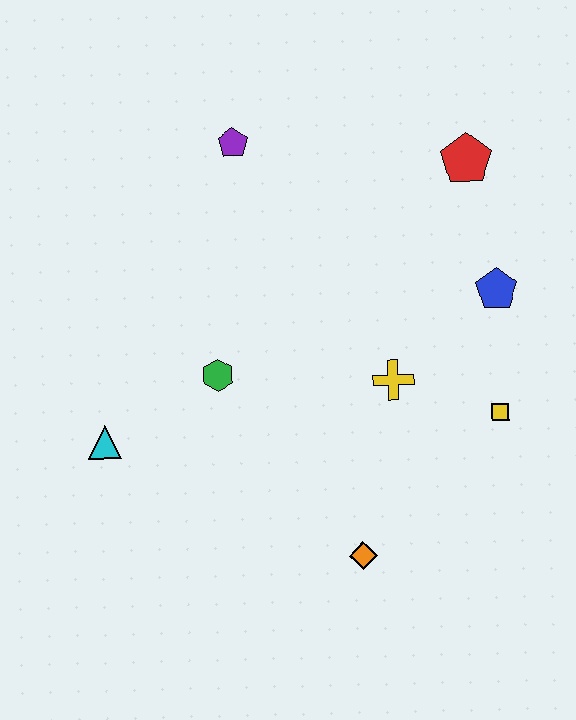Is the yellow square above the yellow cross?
No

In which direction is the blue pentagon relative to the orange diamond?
The blue pentagon is above the orange diamond.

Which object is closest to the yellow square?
The yellow cross is closest to the yellow square.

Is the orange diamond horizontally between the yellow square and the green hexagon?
Yes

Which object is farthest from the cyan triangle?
The red pentagon is farthest from the cyan triangle.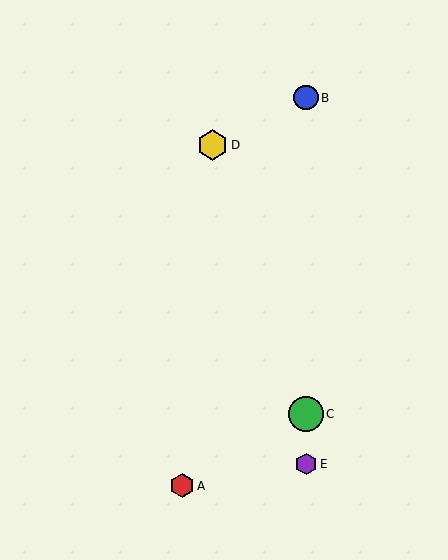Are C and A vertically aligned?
No, C is at x≈306 and A is at x≈182.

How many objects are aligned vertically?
3 objects (B, C, E) are aligned vertically.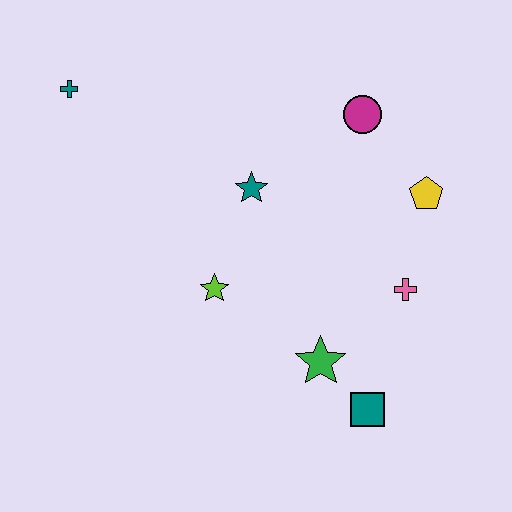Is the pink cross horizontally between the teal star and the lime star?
No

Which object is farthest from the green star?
The teal cross is farthest from the green star.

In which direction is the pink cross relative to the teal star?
The pink cross is to the right of the teal star.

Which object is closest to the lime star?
The teal star is closest to the lime star.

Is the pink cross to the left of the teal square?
No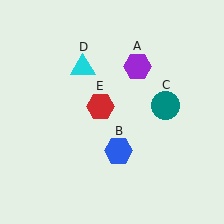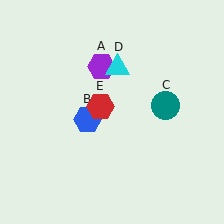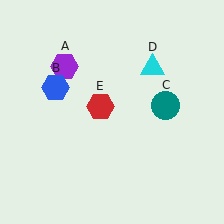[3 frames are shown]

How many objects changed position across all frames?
3 objects changed position: purple hexagon (object A), blue hexagon (object B), cyan triangle (object D).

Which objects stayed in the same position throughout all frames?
Teal circle (object C) and red hexagon (object E) remained stationary.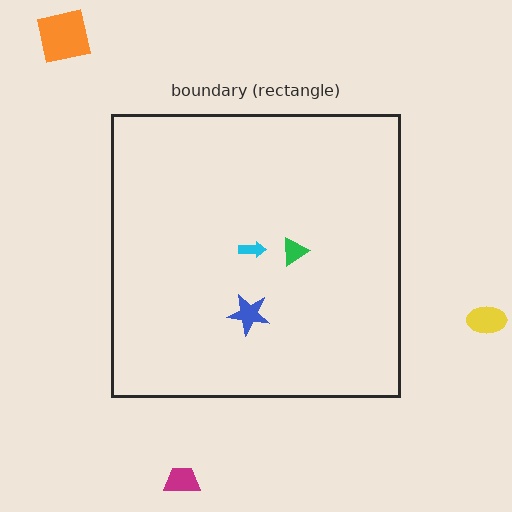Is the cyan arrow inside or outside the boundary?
Inside.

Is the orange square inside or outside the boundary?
Outside.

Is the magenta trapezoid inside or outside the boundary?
Outside.